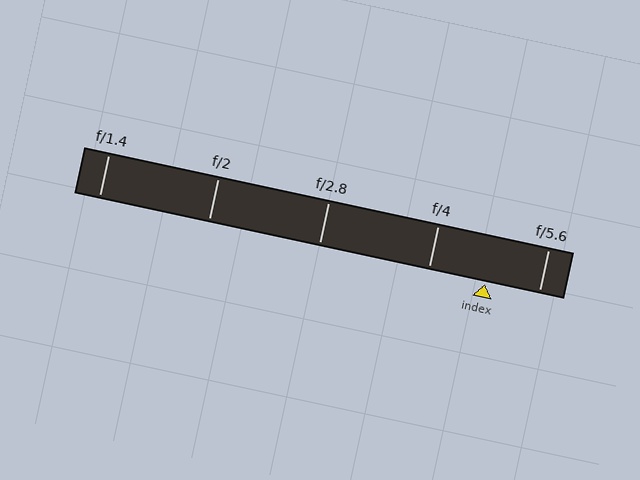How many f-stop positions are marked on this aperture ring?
There are 5 f-stop positions marked.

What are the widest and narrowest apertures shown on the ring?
The widest aperture shown is f/1.4 and the narrowest is f/5.6.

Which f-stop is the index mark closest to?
The index mark is closest to f/5.6.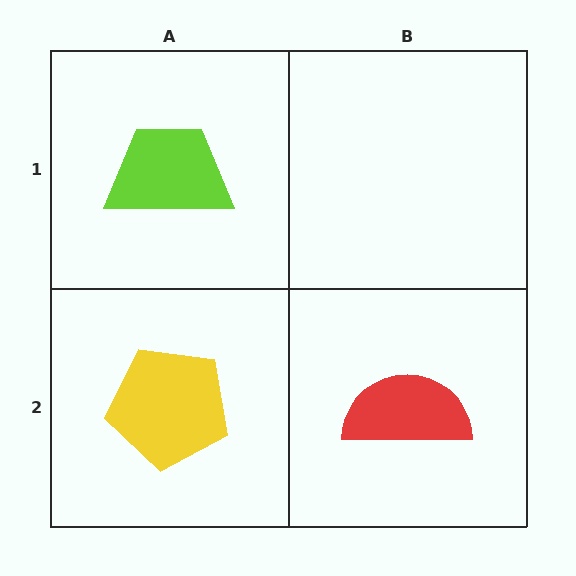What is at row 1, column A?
A lime trapezoid.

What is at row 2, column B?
A red semicircle.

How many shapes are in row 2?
2 shapes.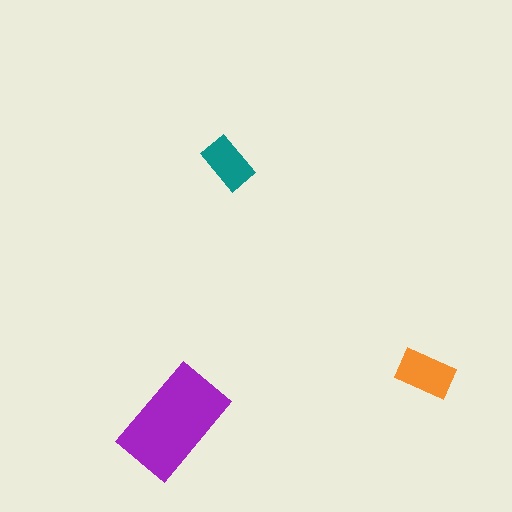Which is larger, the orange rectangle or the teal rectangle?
The orange one.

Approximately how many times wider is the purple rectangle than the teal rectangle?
About 2 times wider.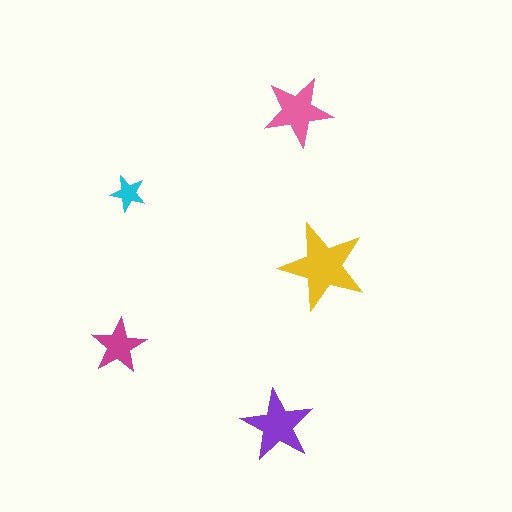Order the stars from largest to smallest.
the yellow one, the purple one, the pink one, the magenta one, the cyan one.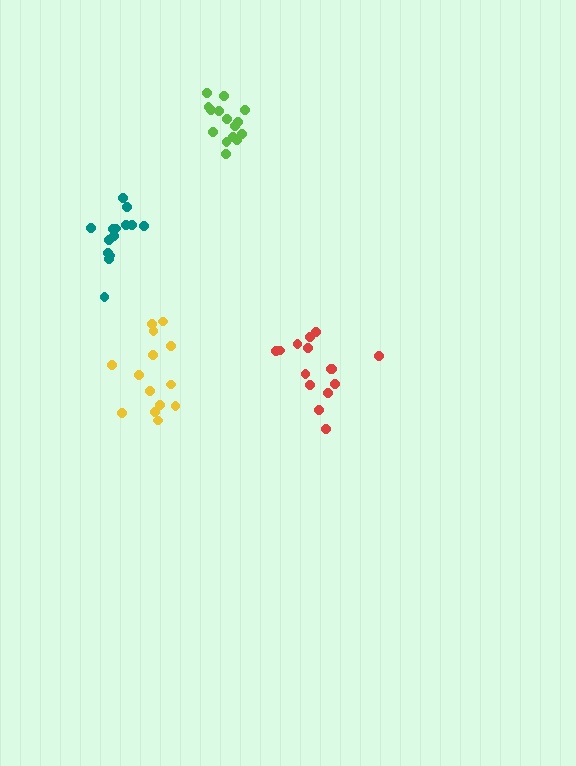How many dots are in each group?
Group 1: 14 dots, Group 2: 15 dots, Group 3: 14 dots, Group 4: 15 dots (58 total).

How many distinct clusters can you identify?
There are 4 distinct clusters.